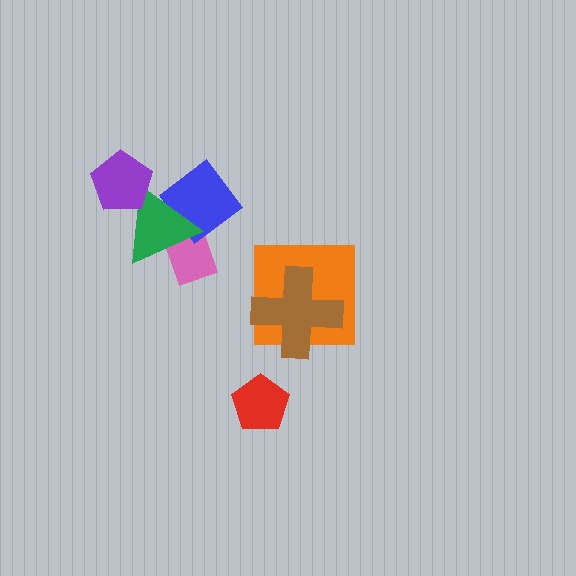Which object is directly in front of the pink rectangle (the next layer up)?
The blue diamond is directly in front of the pink rectangle.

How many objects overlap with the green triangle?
3 objects overlap with the green triangle.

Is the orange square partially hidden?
Yes, it is partially covered by another shape.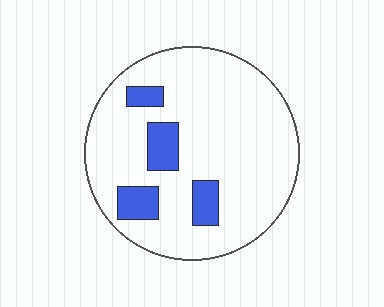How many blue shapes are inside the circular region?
4.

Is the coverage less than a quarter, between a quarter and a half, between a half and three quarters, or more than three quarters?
Less than a quarter.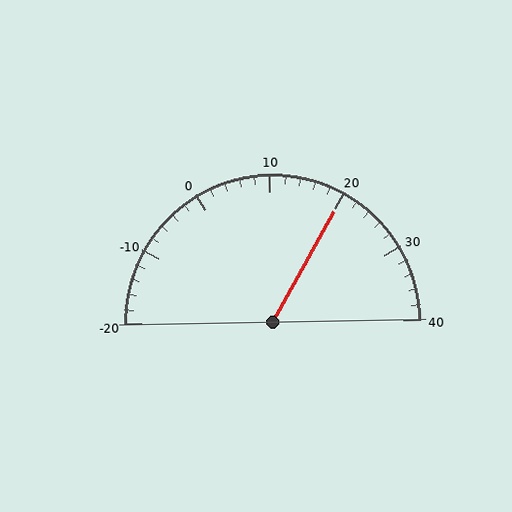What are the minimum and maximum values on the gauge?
The gauge ranges from -20 to 40.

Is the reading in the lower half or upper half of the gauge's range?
The reading is in the upper half of the range (-20 to 40).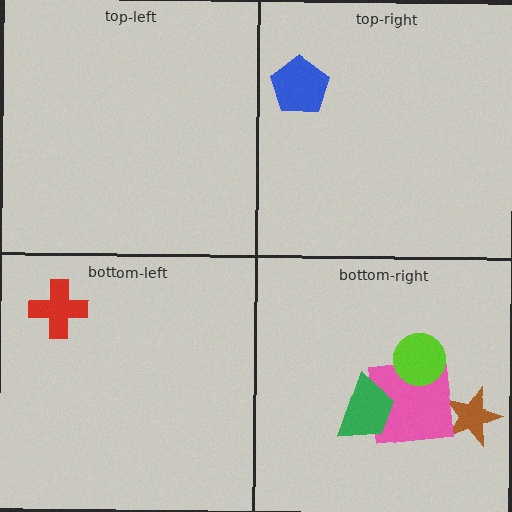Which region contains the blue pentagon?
The top-right region.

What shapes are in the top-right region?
The blue pentagon.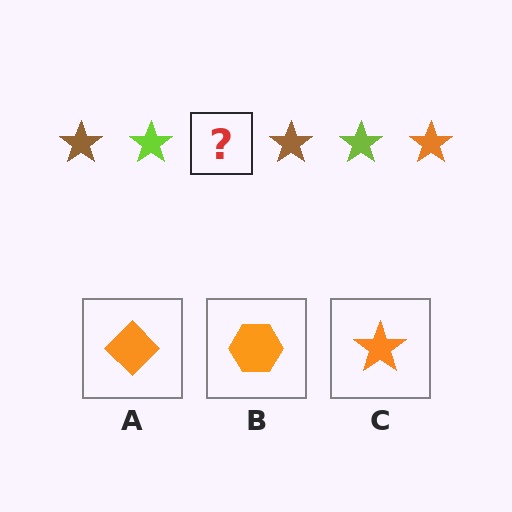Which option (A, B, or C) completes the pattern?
C.